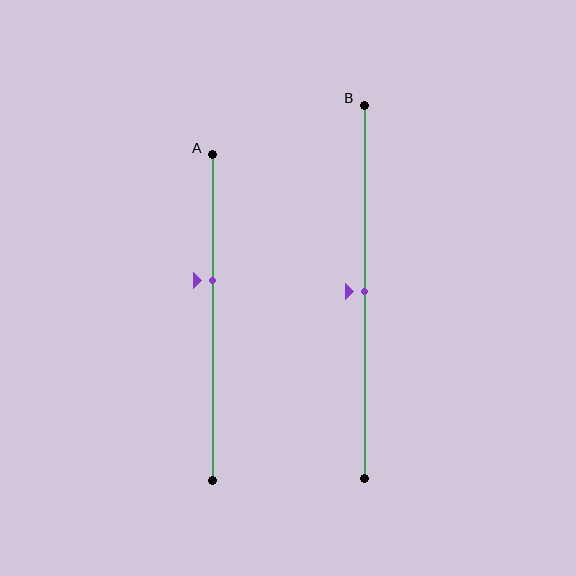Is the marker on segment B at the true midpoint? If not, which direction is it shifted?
Yes, the marker on segment B is at the true midpoint.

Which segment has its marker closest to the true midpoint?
Segment B has its marker closest to the true midpoint.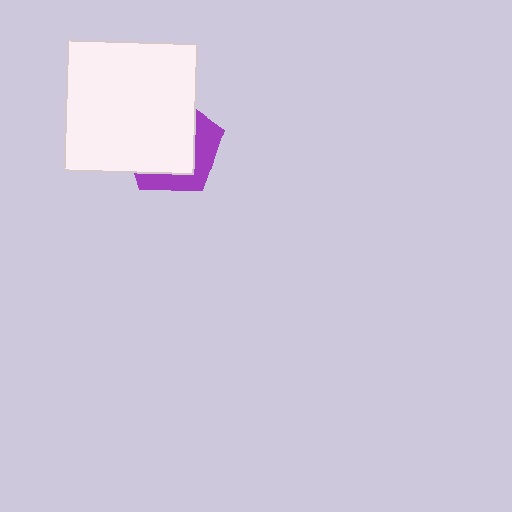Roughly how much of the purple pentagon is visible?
A small part of it is visible (roughly 34%).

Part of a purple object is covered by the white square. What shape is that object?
It is a pentagon.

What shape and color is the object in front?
The object in front is a white square.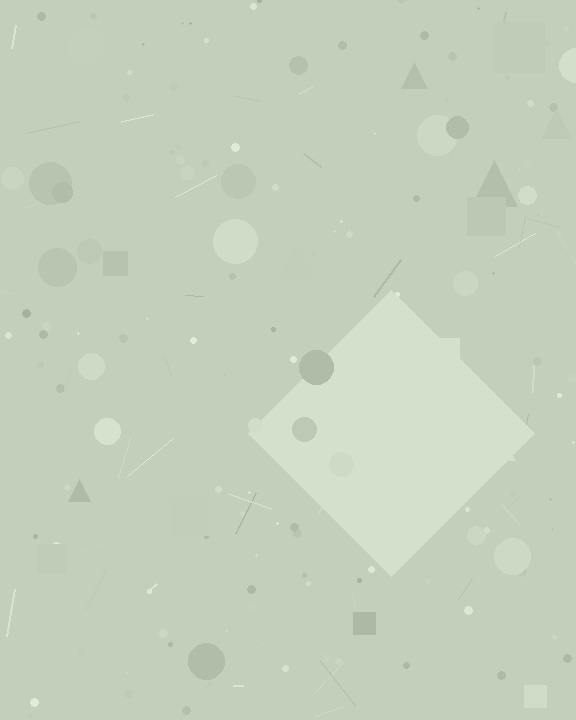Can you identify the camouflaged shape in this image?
The camouflaged shape is a diamond.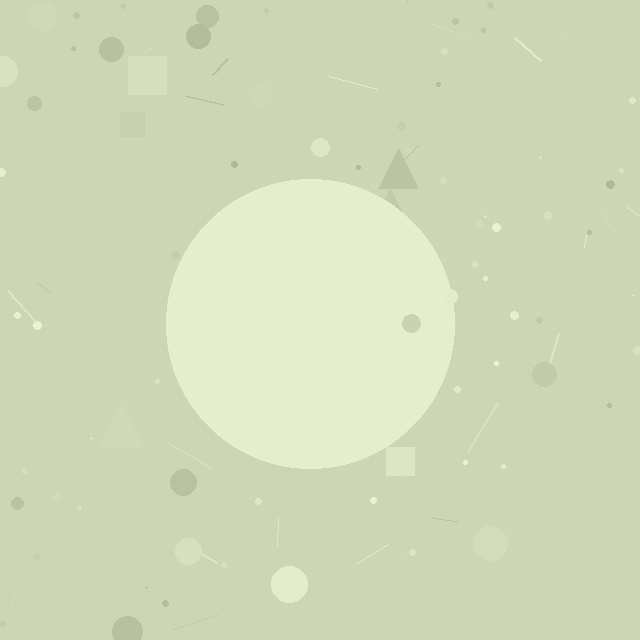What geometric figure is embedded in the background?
A circle is embedded in the background.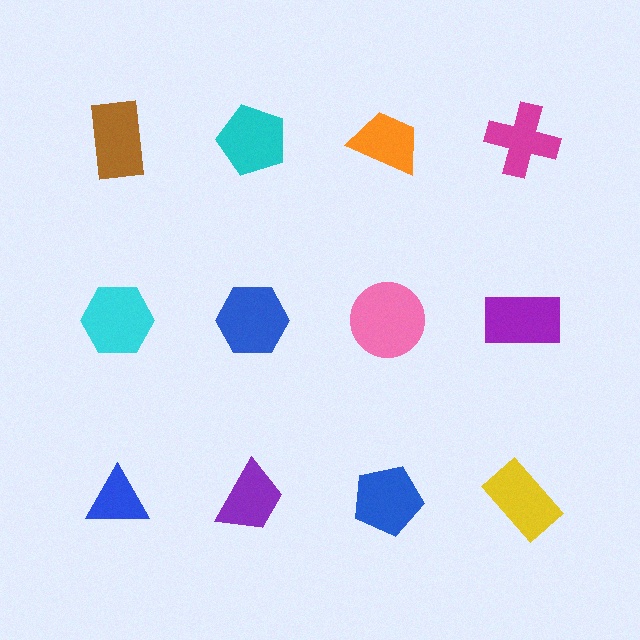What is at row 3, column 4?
A yellow rectangle.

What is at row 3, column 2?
A purple trapezoid.